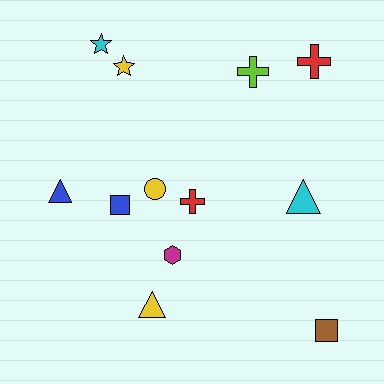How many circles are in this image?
There is 1 circle.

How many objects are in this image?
There are 12 objects.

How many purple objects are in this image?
There are no purple objects.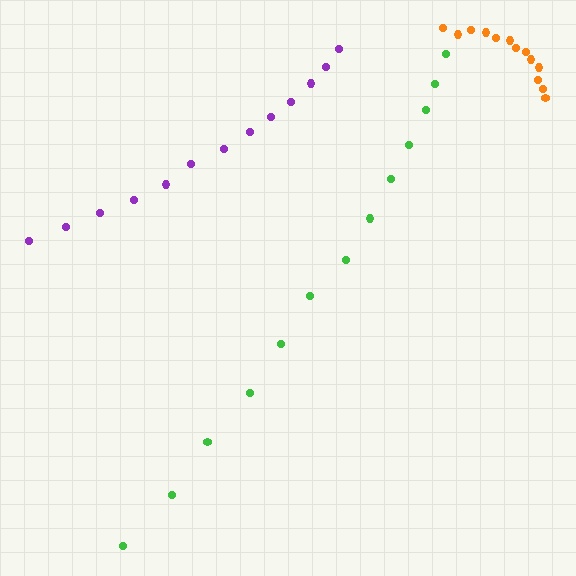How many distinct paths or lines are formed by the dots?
There are 3 distinct paths.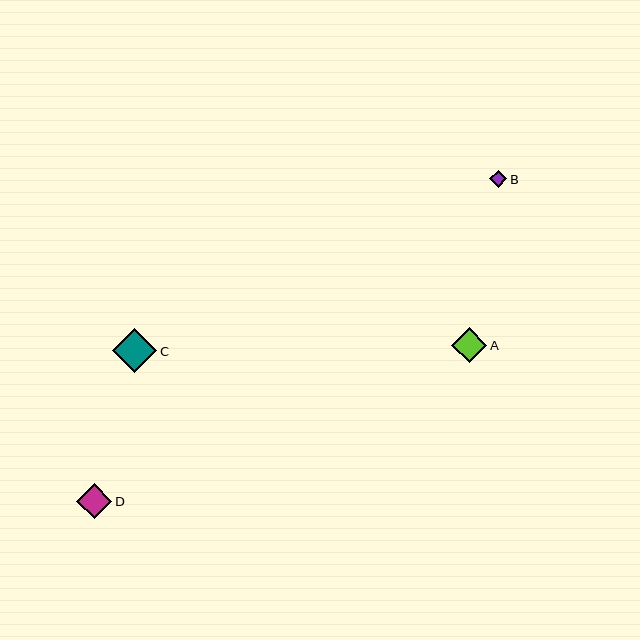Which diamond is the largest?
Diamond C is the largest with a size of approximately 44 pixels.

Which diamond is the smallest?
Diamond B is the smallest with a size of approximately 18 pixels.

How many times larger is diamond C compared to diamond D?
Diamond C is approximately 1.2 times the size of diamond D.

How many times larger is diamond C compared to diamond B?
Diamond C is approximately 2.5 times the size of diamond B.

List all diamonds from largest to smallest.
From largest to smallest: C, A, D, B.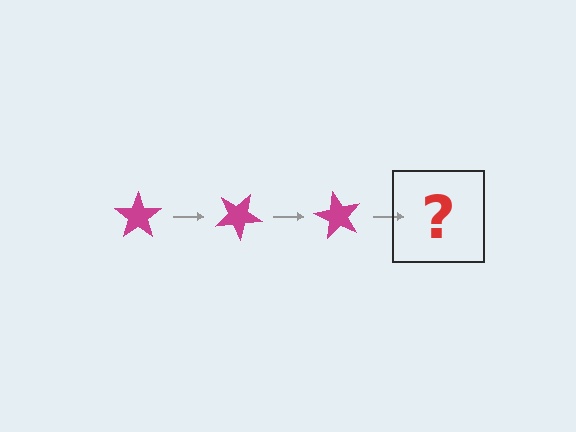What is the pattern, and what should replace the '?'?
The pattern is that the star rotates 30 degrees each step. The '?' should be a magenta star rotated 90 degrees.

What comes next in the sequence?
The next element should be a magenta star rotated 90 degrees.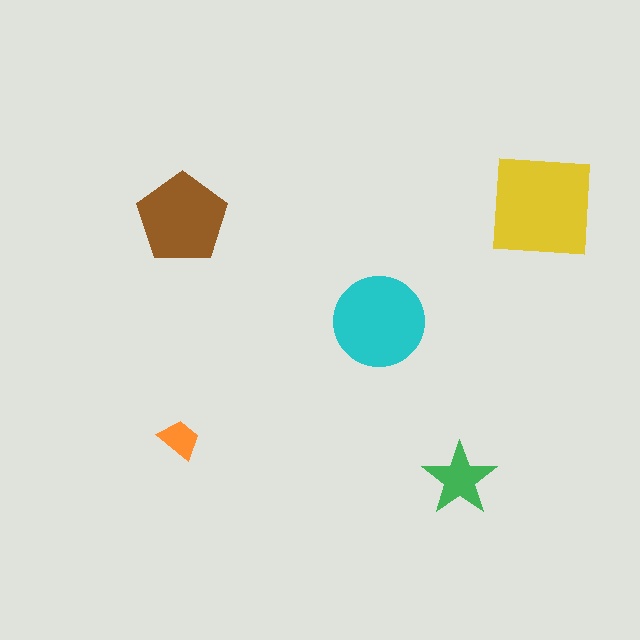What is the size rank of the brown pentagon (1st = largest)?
3rd.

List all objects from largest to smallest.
The yellow square, the cyan circle, the brown pentagon, the green star, the orange trapezoid.